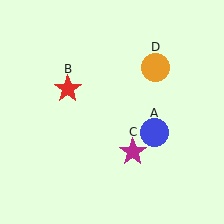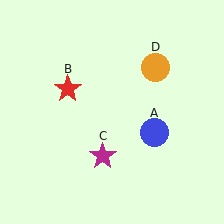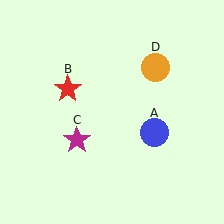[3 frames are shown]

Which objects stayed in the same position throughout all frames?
Blue circle (object A) and red star (object B) and orange circle (object D) remained stationary.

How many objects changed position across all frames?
1 object changed position: magenta star (object C).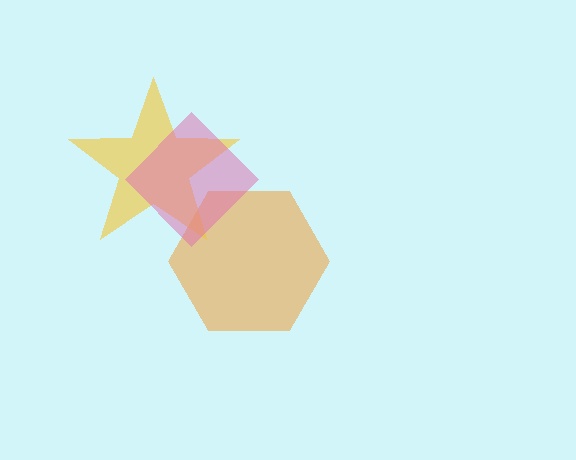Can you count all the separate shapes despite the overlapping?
Yes, there are 3 separate shapes.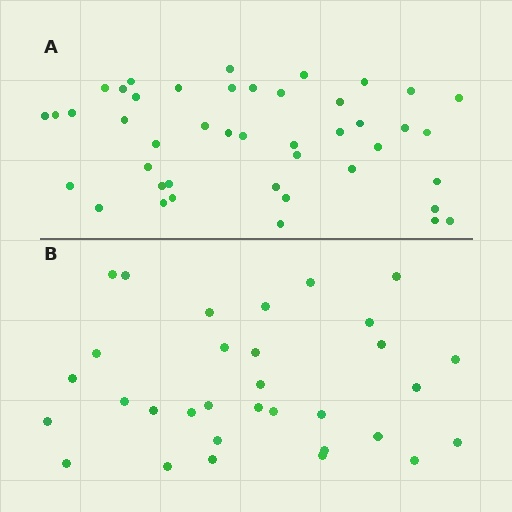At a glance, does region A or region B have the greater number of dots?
Region A (the top region) has more dots.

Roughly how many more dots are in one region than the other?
Region A has roughly 12 or so more dots than region B.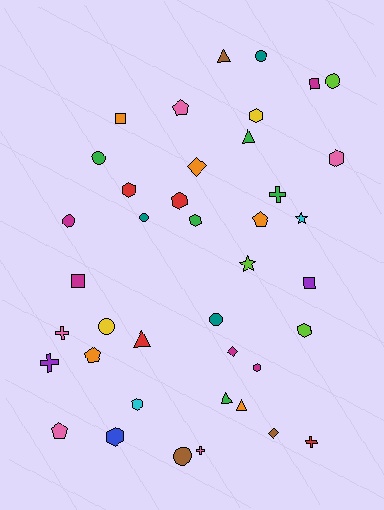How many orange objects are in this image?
There are 5 orange objects.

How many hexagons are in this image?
There are 9 hexagons.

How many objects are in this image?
There are 40 objects.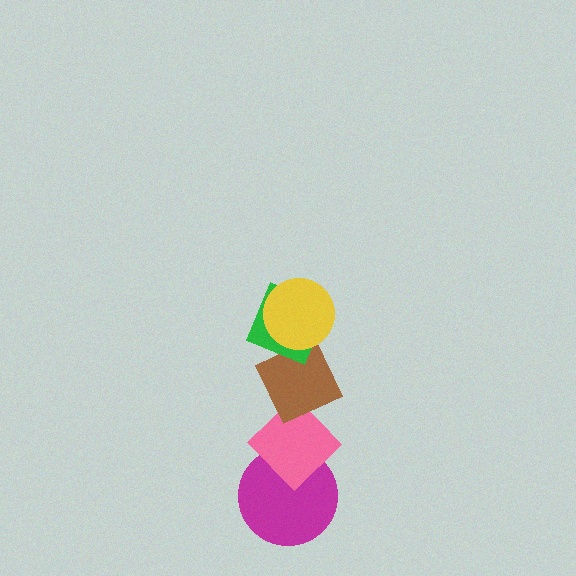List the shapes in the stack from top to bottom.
From top to bottom: the yellow circle, the green diamond, the brown diamond, the pink diamond, the magenta circle.